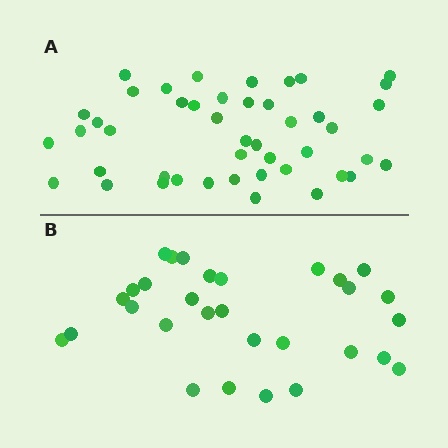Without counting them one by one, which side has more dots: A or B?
Region A (the top region) has more dots.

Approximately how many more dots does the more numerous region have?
Region A has approximately 15 more dots than region B.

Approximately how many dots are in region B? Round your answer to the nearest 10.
About 30 dots.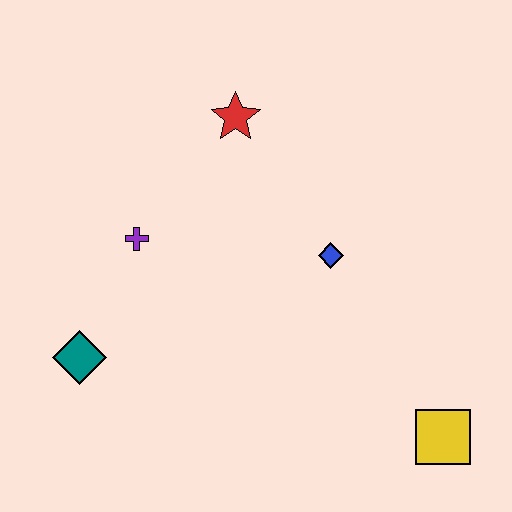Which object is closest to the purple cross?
The teal diamond is closest to the purple cross.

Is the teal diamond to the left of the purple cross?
Yes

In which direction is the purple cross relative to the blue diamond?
The purple cross is to the left of the blue diamond.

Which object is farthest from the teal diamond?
The yellow square is farthest from the teal diamond.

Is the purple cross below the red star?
Yes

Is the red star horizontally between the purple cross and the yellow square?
Yes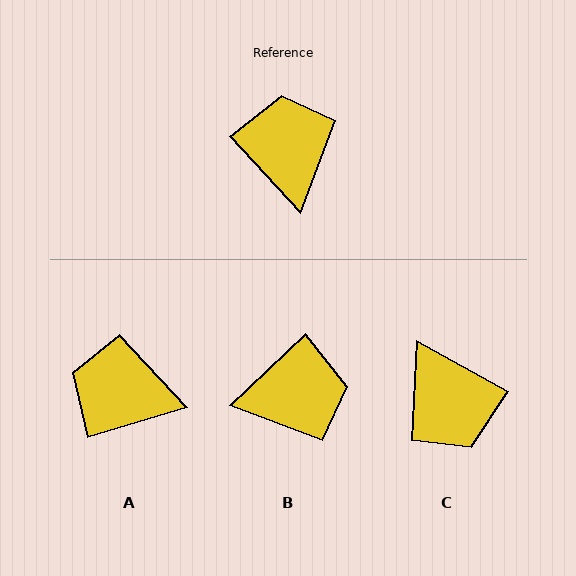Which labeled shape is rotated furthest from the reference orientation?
C, about 162 degrees away.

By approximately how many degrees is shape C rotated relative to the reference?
Approximately 162 degrees clockwise.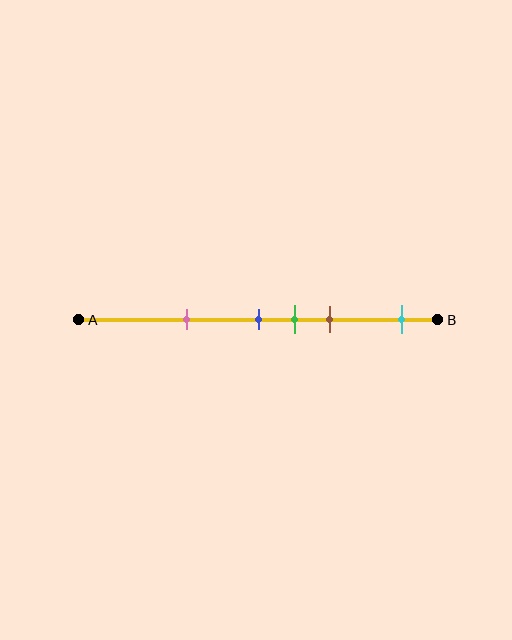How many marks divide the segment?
There are 5 marks dividing the segment.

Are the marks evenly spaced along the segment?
No, the marks are not evenly spaced.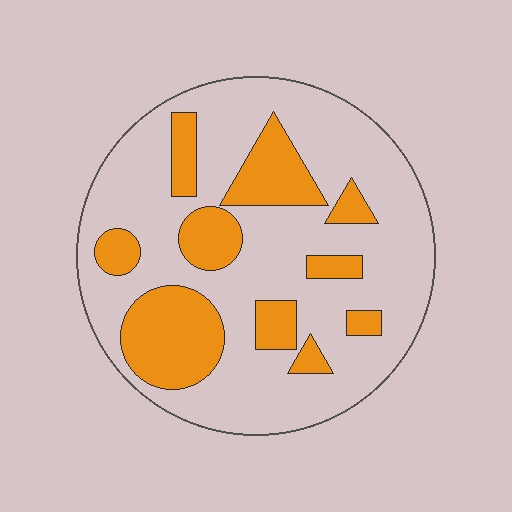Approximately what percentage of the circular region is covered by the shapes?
Approximately 25%.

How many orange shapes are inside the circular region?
10.